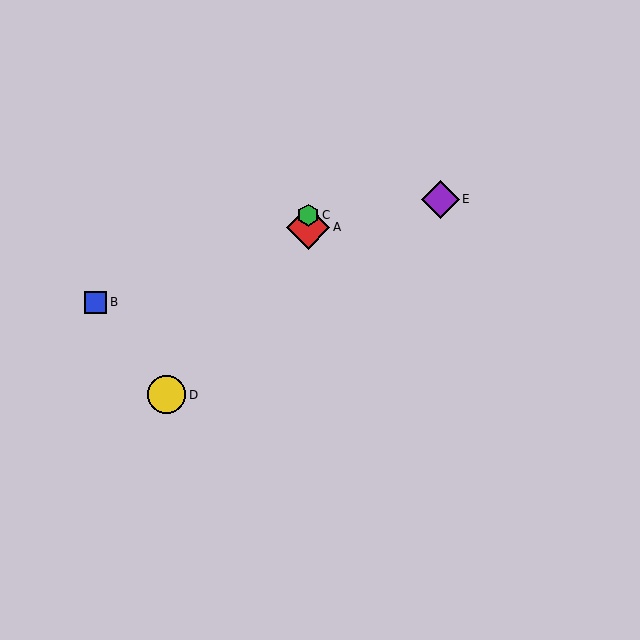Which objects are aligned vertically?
Objects A, C are aligned vertically.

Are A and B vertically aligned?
No, A is at x≈308 and B is at x≈96.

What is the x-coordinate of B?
Object B is at x≈96.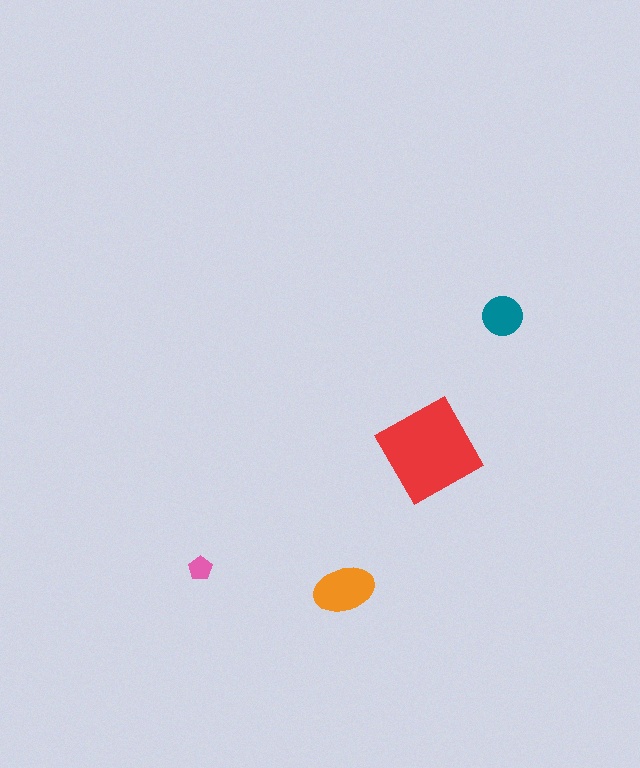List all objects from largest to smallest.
The red diamond, the orange ellipse, the teal circle, the pink pentagon.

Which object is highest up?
The teal circle is topmost.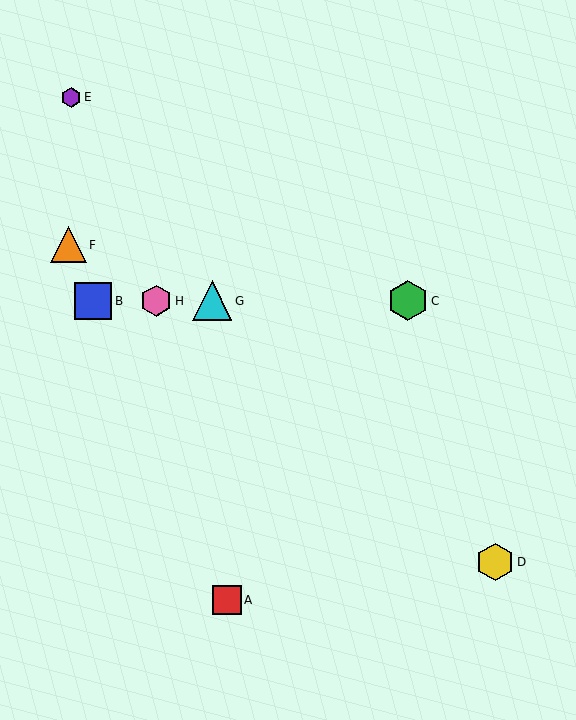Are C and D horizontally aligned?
No, C is at y≈301 and D is at y≈562.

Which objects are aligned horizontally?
Objects B, C, G, H are aligned horizontally.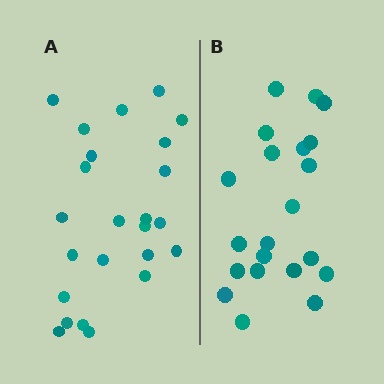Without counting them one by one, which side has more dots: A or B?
Region A (the left region) has more dots.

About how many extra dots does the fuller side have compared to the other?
Region A has just a few more — roughly 2 or 3 more dots than region B.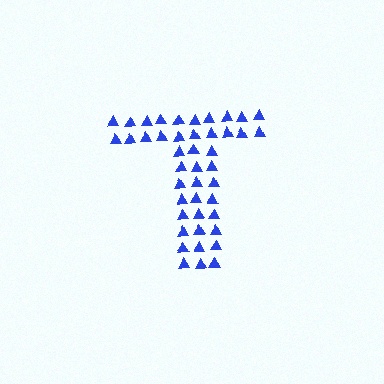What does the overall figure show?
The overall figure shows the letter T.